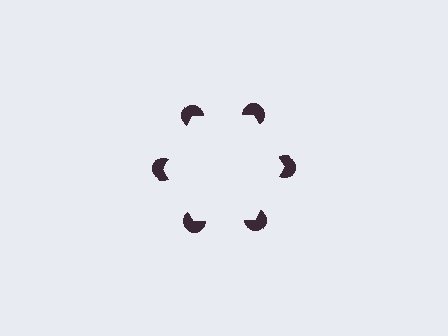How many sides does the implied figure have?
6 sides.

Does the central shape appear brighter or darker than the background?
It typically appears slightly brighter than the background, even though no actual brightness change is drawn.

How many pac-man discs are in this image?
There are 6 — one at each vertex of the illusory hexagon.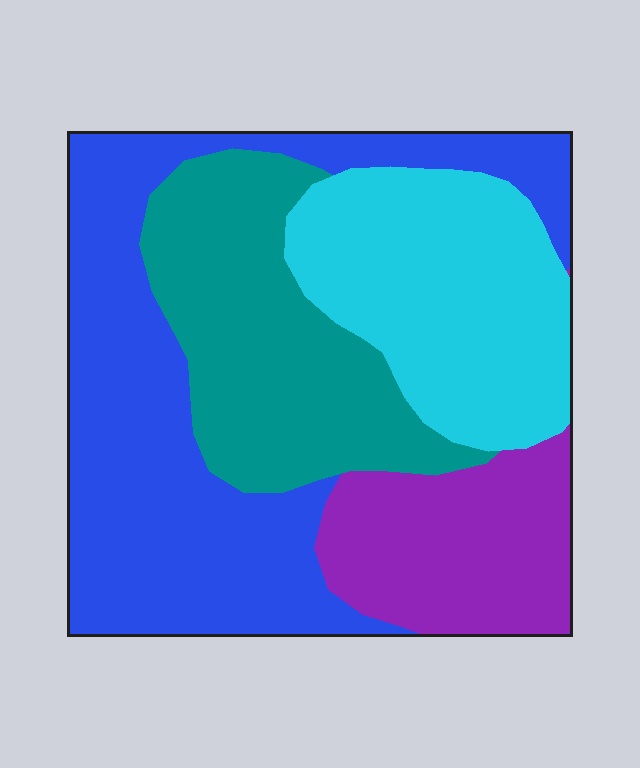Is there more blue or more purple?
Blue.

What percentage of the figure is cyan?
Cyan covers roughly 25% of the figure.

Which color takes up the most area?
Blue, at roughly 35%.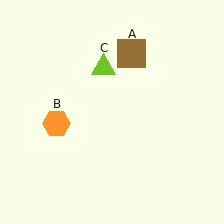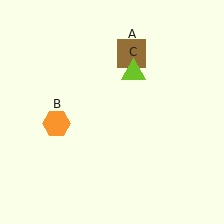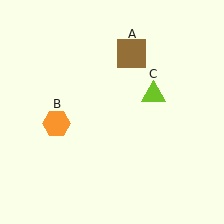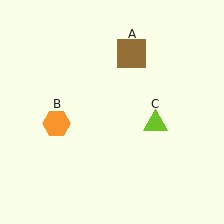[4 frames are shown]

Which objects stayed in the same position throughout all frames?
Brown square (object A) and orange hexagon (object B) remained stationary.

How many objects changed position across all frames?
1 object changed position: lime triangle (object C).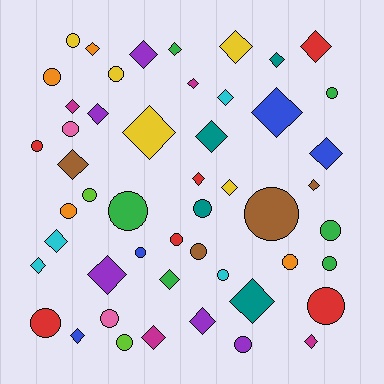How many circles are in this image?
There are 23 circles.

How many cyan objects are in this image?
There are 4 cyan objects.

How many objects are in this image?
There are 50 objects.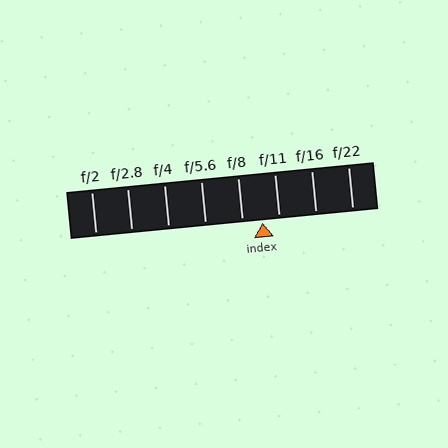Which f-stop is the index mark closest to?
The index mark is closest to f/11.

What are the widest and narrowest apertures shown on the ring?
The widest aperture shown is f/2 and the narrowest is f/22.